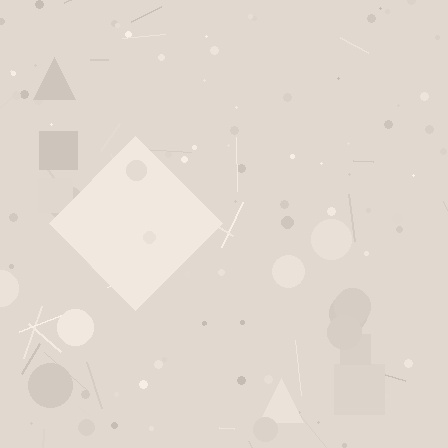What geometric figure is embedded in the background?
A diamond is embedded in the background.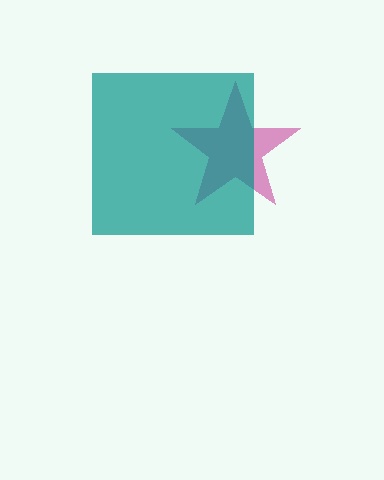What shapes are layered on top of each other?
The layered shapes are: a magenta star, a teal square.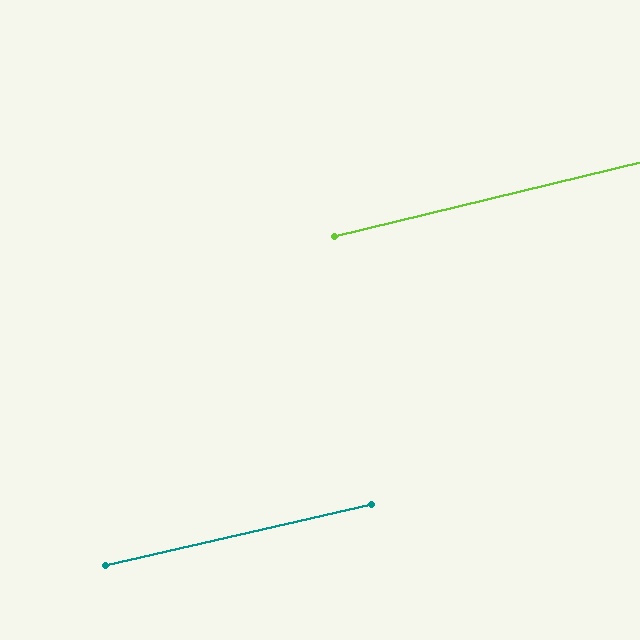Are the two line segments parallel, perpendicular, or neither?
Parallel — their directions differ by only 0.6°.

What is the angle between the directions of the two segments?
Approximately 1 degree.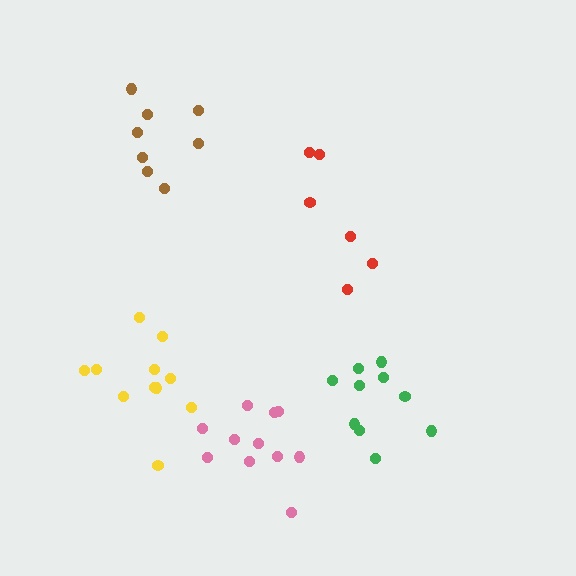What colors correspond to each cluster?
The clusters are colored: yellow, green, red, pink, brown.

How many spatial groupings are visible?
There are 5 spatial groupings.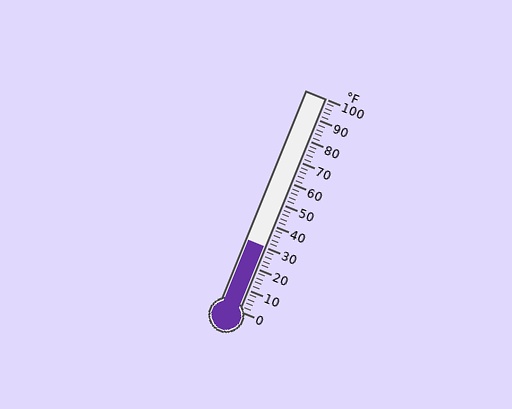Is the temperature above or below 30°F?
The temperature is at 30°F.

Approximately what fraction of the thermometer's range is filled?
The thermometer is filled to approximately 30% of its range.